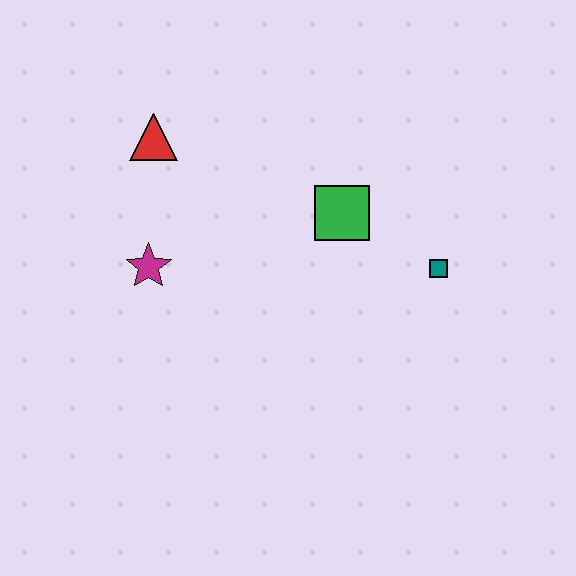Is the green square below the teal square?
No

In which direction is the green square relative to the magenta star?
The green square is to the right of the magenta star.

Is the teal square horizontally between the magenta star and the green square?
No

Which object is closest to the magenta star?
The red triangle is closest to the magenta star.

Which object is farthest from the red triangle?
The teal square is farthest from the red triangle.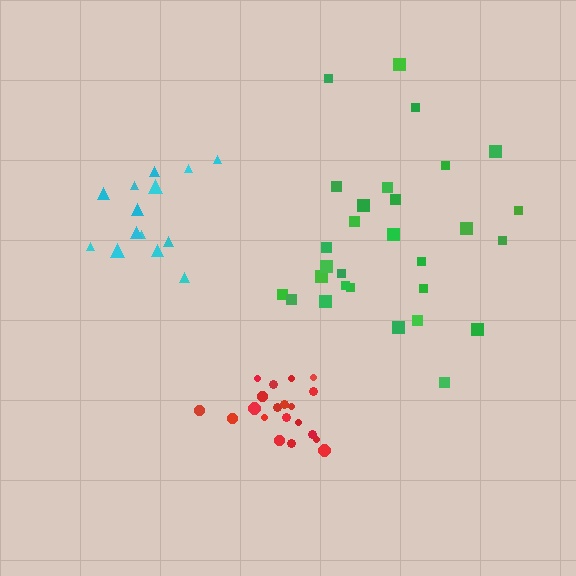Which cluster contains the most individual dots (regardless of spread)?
Green (30).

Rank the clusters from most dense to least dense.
red, cyan, green.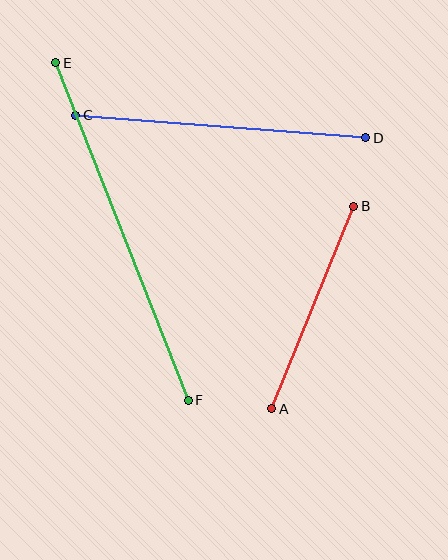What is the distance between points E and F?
The distance is approximately 363 pixels.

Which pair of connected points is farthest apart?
Points E and F are farthest apart.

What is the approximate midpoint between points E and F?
The midpoint is at approximately (122, 231) pixels.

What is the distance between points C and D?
The distance is approximately 291 pixels.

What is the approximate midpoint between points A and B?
The midpoint is at approximately (313, 307) pixels.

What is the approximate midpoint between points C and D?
The midpoint is at approximately (221, 127) pixels.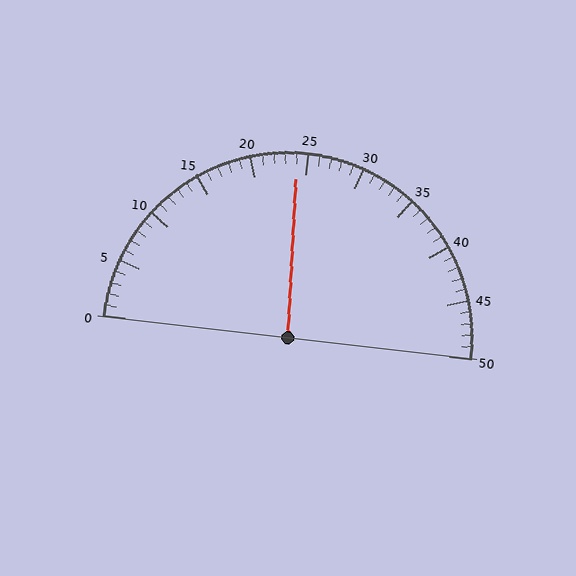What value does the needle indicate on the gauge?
The needle indicates approximately 24.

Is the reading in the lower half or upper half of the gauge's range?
The reading is in the lower half of the range (0 to 50).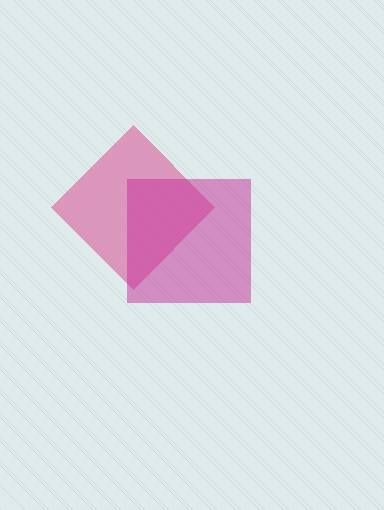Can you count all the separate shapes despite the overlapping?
Yes, there are 2 separate shapes.